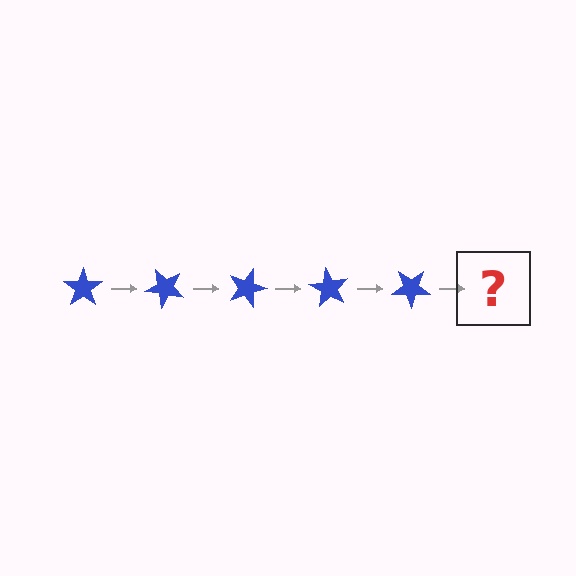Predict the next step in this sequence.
The next step is a blue star rotated 225 degrees.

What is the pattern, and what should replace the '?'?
The pattern is that the star rotates 45 degrees each step. The '?' should be a blue star rotated 225 degrees.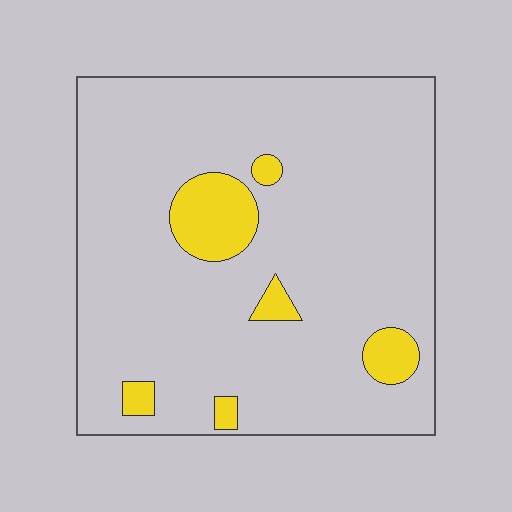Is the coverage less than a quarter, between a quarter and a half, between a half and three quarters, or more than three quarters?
Less than a quarter.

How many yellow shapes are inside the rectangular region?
6.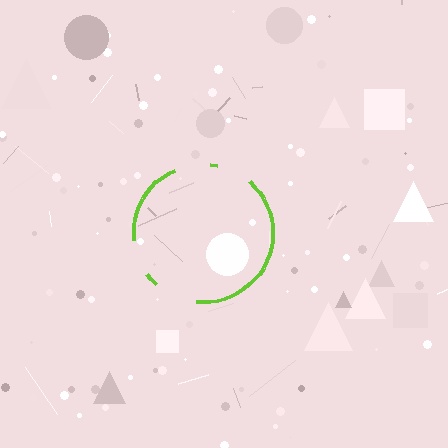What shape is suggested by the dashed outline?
The dashed outline suggests a circle.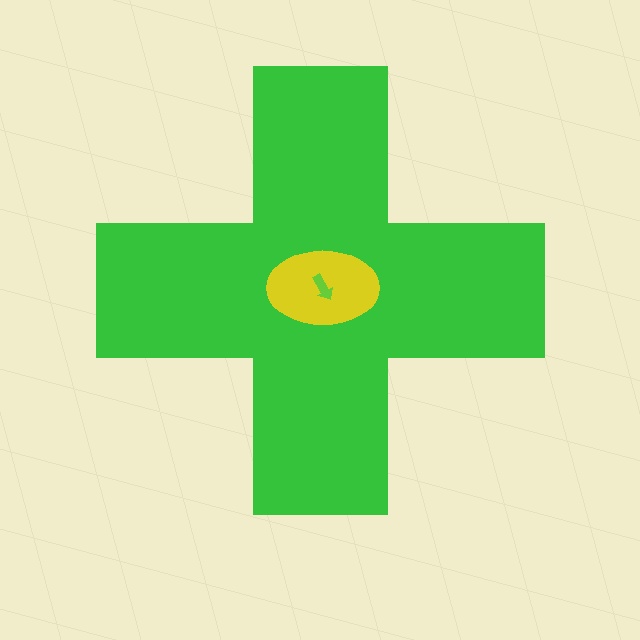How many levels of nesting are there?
3.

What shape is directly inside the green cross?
The yellow ellipse.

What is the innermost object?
The lime arrow.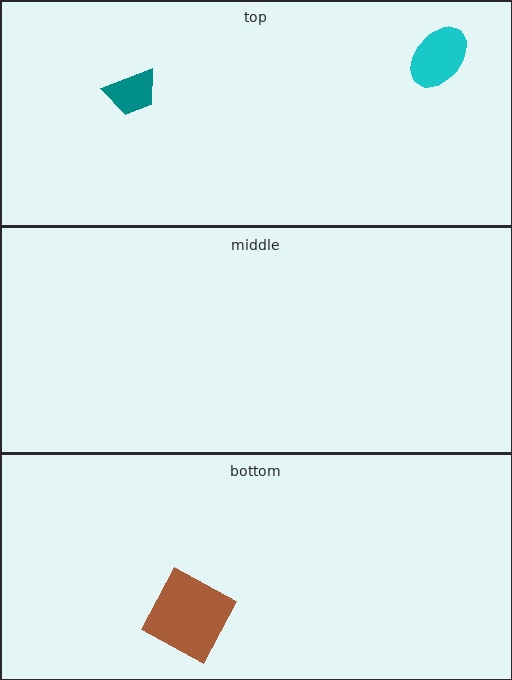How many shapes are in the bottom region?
1.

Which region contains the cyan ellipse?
The top region.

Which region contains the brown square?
The bottom region.